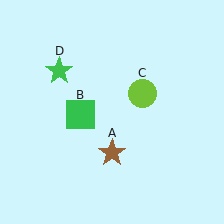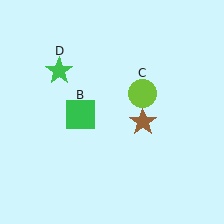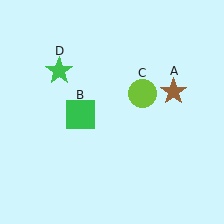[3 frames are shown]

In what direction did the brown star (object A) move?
The brown star (object A) moved up and to the right.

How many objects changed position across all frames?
1 object changed position: brown star (object A).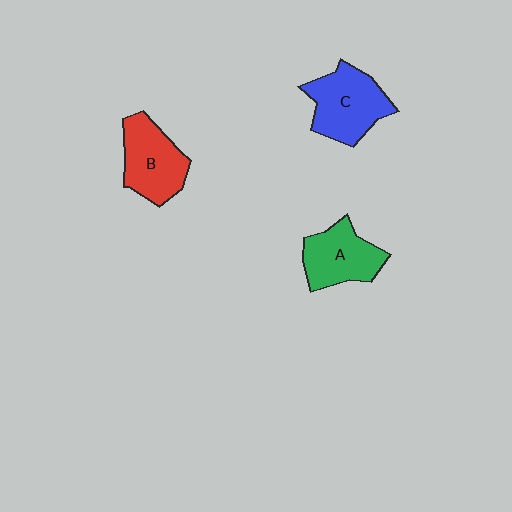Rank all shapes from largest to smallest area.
From largest to smallest: C (blue), B (red), A (green).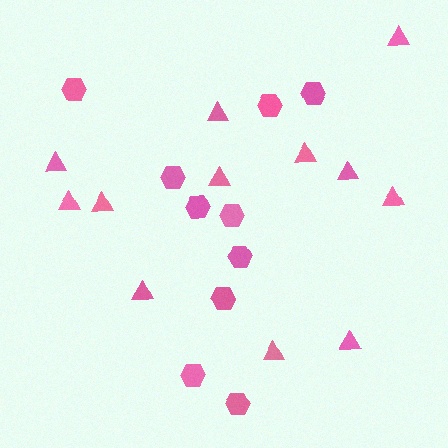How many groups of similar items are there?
There are 2 groups: one group of hexagons (10) and one group of triangles (12).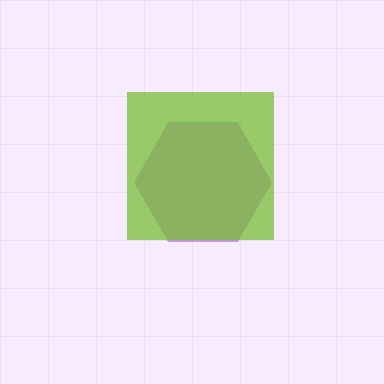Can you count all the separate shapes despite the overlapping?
Yes, there are 2 separate shapes.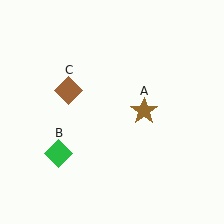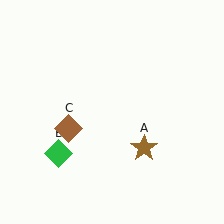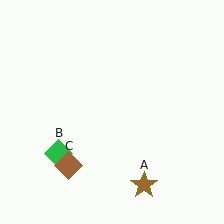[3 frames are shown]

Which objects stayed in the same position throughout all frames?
Green diamond (object B) remained stationary.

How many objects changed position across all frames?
2 objects changed position: brown star (object A), brown diamond (object C).